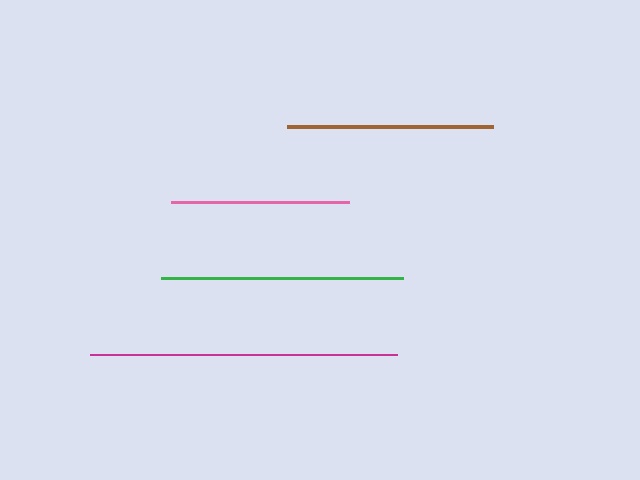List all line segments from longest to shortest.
From longest to shortest: magenta, green, brown, pink.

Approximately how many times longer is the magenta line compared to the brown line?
The magenta line is approximately 1.5 times the length of the brown line.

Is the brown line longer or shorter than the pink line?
The brown line is longer than the pink line.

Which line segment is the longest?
The magenta line is the longest at approximately 307 pixels.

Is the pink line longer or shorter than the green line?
The green line is longer than the pink line.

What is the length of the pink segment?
The pink segment is approximately 178 pixels long.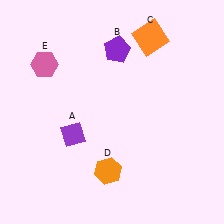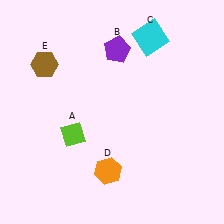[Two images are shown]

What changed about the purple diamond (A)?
In Image 1, A is purple. In Image 2, it changed to lime.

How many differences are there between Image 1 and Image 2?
There are 3 differences between the two images.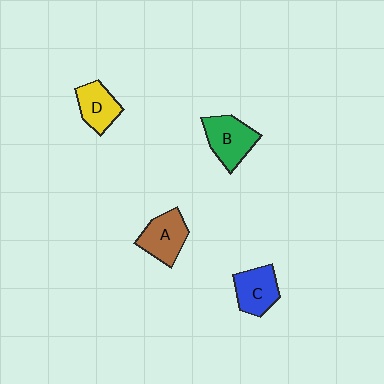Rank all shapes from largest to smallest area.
From largest to smallest: B (green), A (brown), C (blue), D (yellow).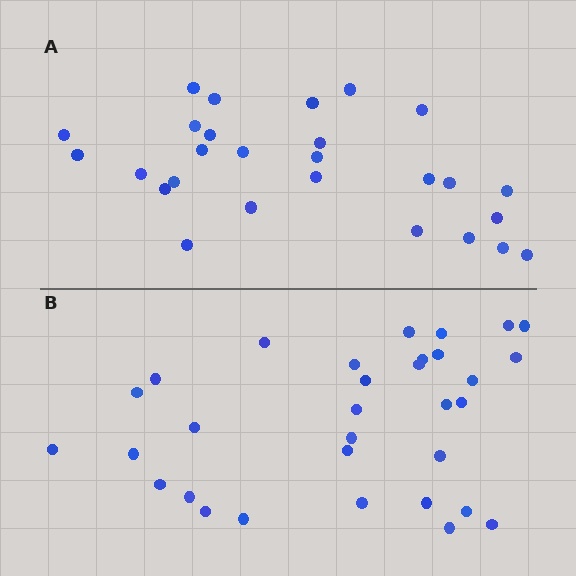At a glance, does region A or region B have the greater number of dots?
Region B (the bottom region) has more dots.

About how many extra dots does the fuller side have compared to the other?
Region B has about 5 more dots than region A.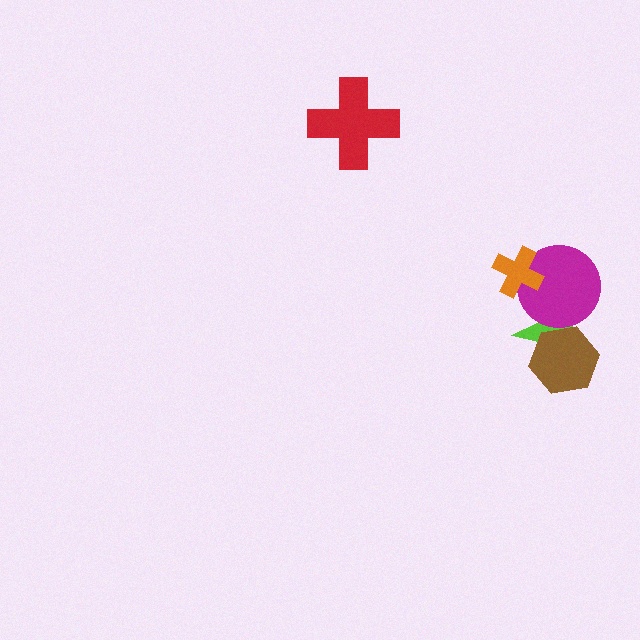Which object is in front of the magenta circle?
The orange cross is in front of the magenta circle.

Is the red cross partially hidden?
No, no other shape covers it.